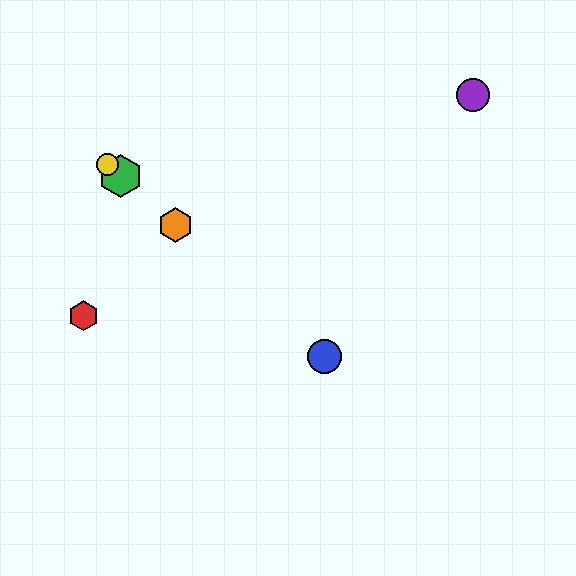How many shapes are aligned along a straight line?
4 shapes (the blue circle, the green hexagon, the yellow circle, the orange hexagon) are aligned along a straight line.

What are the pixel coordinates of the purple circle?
The purple circle is at (473, 95).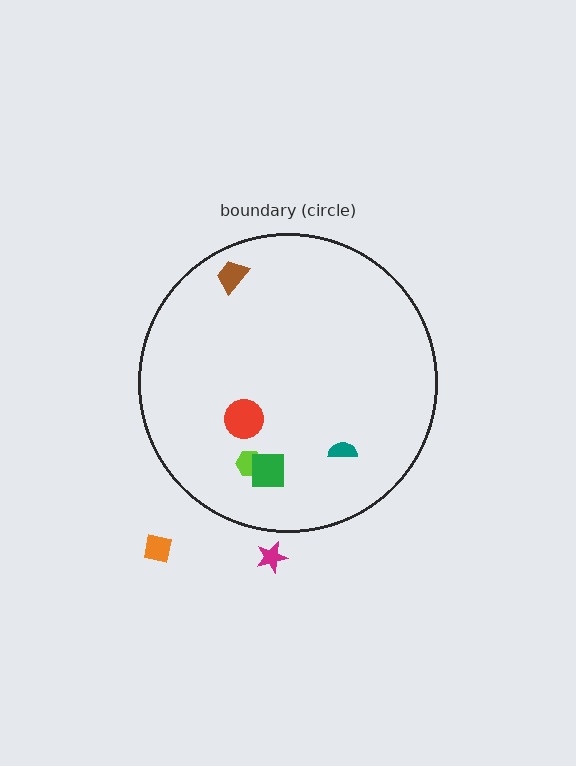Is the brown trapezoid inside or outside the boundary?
Inside.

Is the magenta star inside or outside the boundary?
Outside.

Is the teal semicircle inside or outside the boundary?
Inside.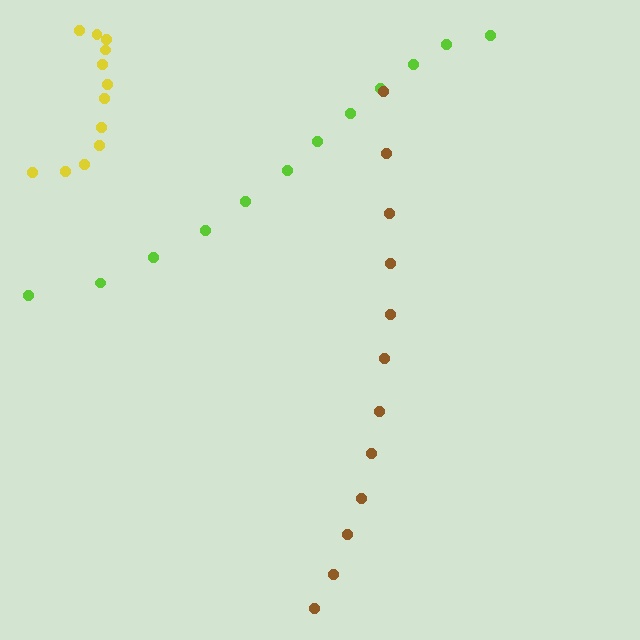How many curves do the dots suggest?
There are 3 distinct paths.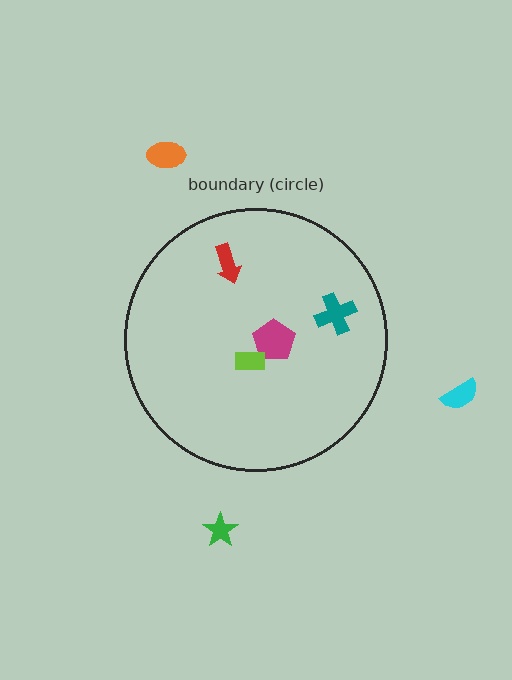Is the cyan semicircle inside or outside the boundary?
Outside.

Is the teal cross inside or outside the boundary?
Inside.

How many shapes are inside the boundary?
4 inside, 3 outside.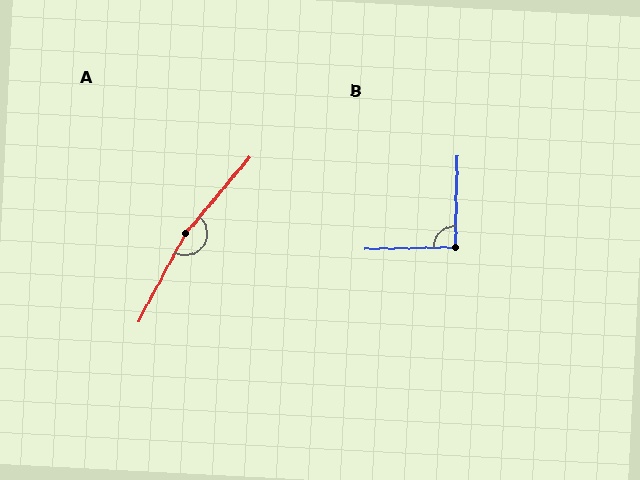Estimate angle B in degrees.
Approximately 93 degrees.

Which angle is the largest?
A, at approximately 168 degrees.